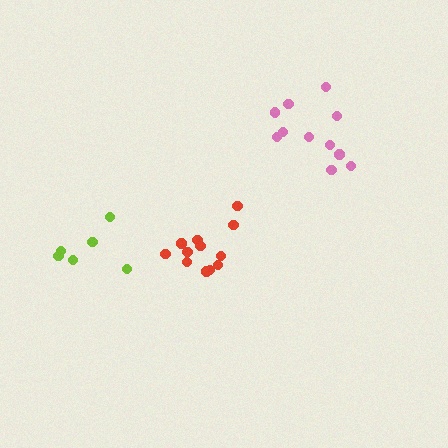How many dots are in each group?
Group 1: 12 dots, Group 2: 11 dots, Group 3: 6 dots (29 total).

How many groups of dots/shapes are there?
There are 3 groups.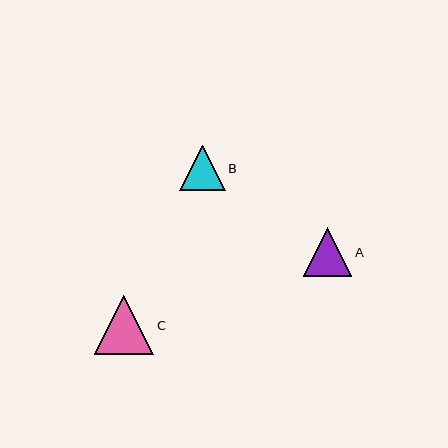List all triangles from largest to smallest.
From largest to smallest: C, A, B.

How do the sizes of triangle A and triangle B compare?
Triangle A and triangle B are approximately the same size.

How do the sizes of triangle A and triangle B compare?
Triangle A and triangle B are approximately the same size.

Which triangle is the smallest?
Triangle B is the smallest with a size of approximately 45 pixels.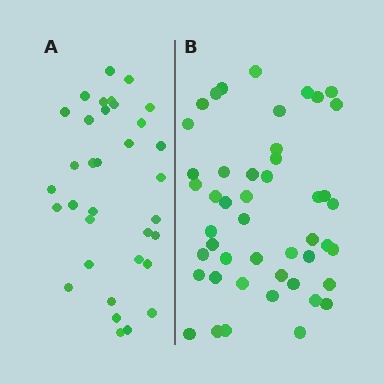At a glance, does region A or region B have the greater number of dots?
Region B (the right region) has more dots.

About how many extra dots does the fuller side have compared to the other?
Region B has approximately 15 more dots than region A.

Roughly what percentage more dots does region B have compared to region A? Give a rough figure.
About 40% more.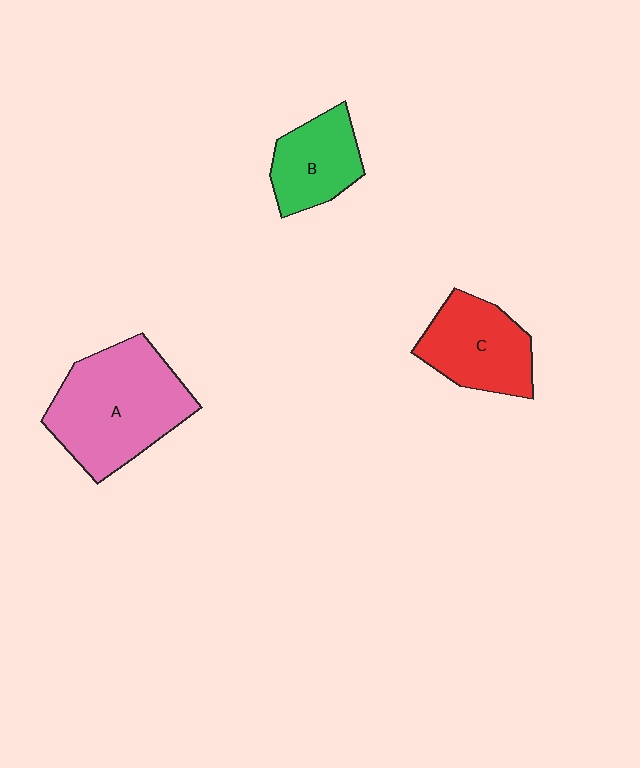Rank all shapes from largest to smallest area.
From largest to smallest: A (pink), C (red), B (green).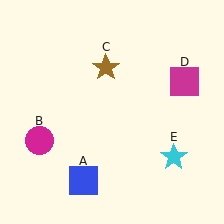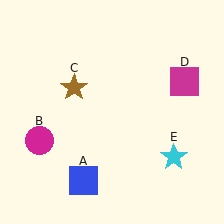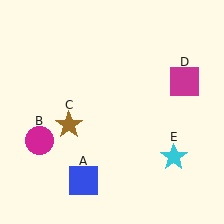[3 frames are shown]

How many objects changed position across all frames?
1 object changed position: brown star (object C).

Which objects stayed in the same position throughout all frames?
Blue square (object A) and magenta circle (object B) and magenta square (object D) and cyan star (object E) remained stationary.